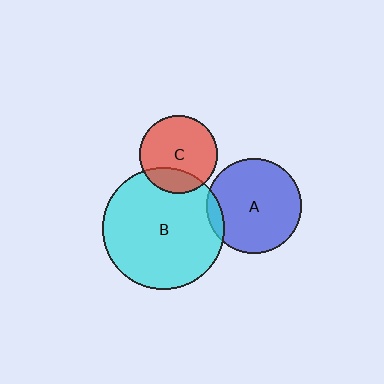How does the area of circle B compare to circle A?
Approximately 1.6 times.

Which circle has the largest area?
Circle B (cyan).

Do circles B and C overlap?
Yes.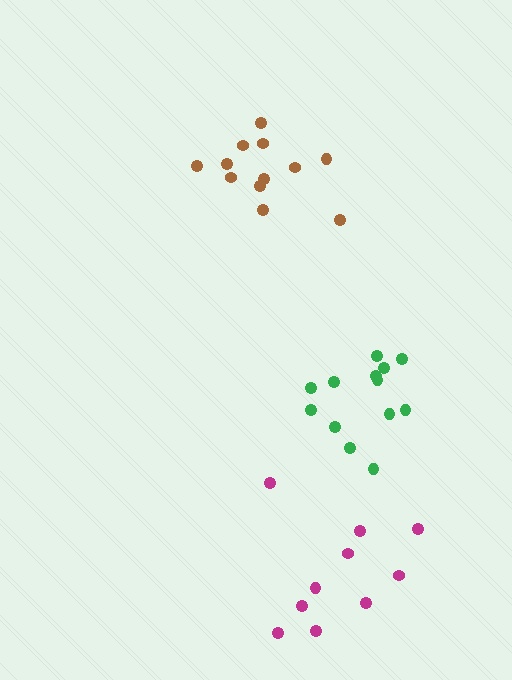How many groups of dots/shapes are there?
There are 3 groups.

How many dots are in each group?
Group 1: 10 dots, Group 2: 12 dots, Group 3: 13 dots (35 total).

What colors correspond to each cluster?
The clusters are colored: magenta, brown, green.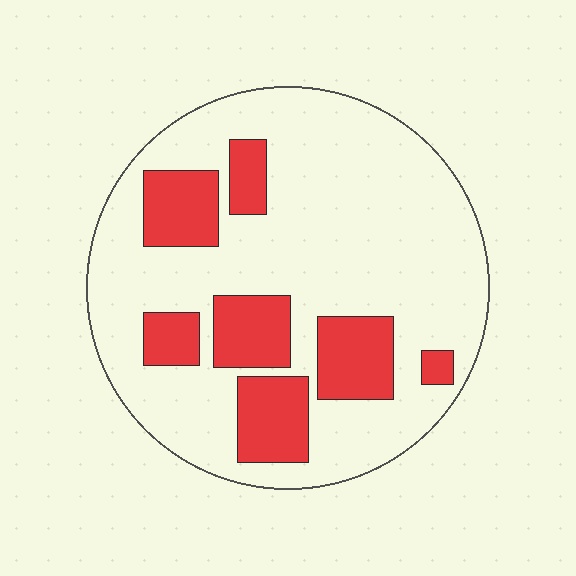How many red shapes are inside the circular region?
7.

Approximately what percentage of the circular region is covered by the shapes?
Approximately 25%.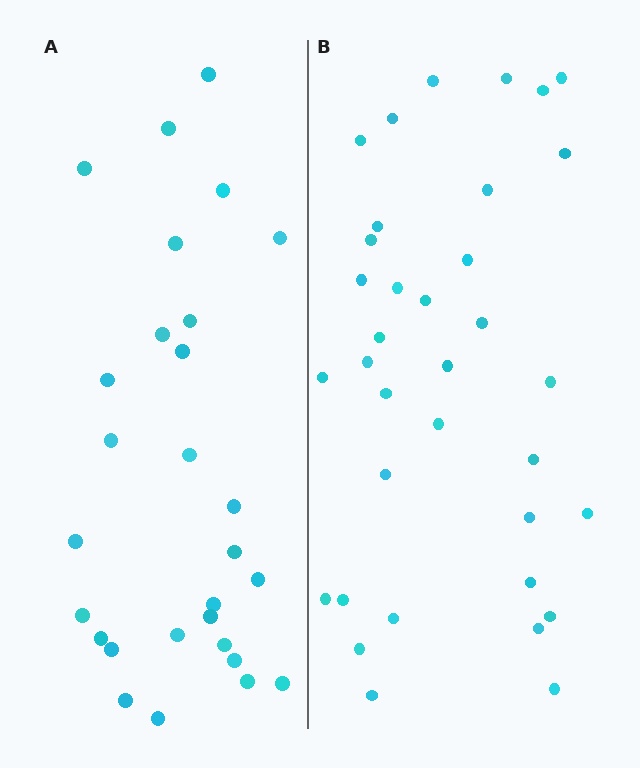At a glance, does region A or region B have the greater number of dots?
Region B (the right region) has more dots.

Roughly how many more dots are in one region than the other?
Region B has roughly 8 or so more dots than region A.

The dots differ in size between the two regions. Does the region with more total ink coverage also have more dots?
No. Region A has more total ink coverage because its dots are larger, but region B actually contains more individual dots. Total area can be misleading — the number of items is what matters here.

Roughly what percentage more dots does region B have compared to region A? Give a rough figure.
About 25% more.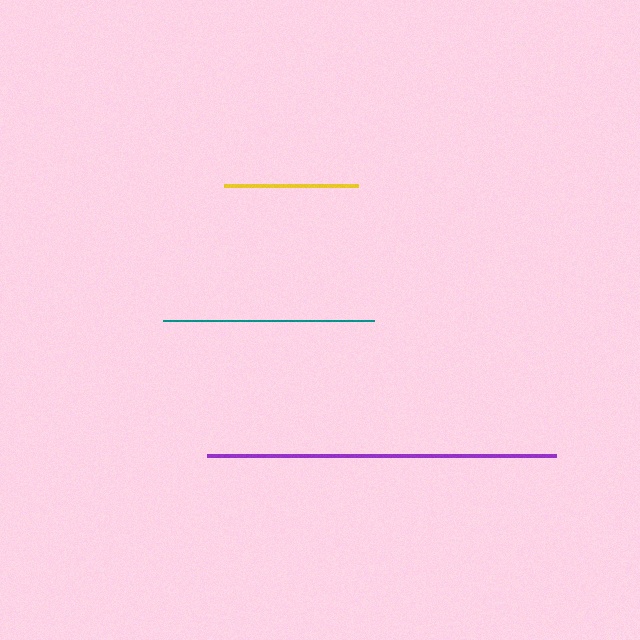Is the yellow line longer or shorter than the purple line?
The purple line is longer than the yellow line.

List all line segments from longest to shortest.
From longest to shortest: purple, teal, yellow.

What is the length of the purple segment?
The purple segment is approximately 349 pixels long.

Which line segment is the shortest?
The yellow line is the shortest at approximately 134 pixels.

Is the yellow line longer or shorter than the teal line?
The teal line is longer than the yellow line.